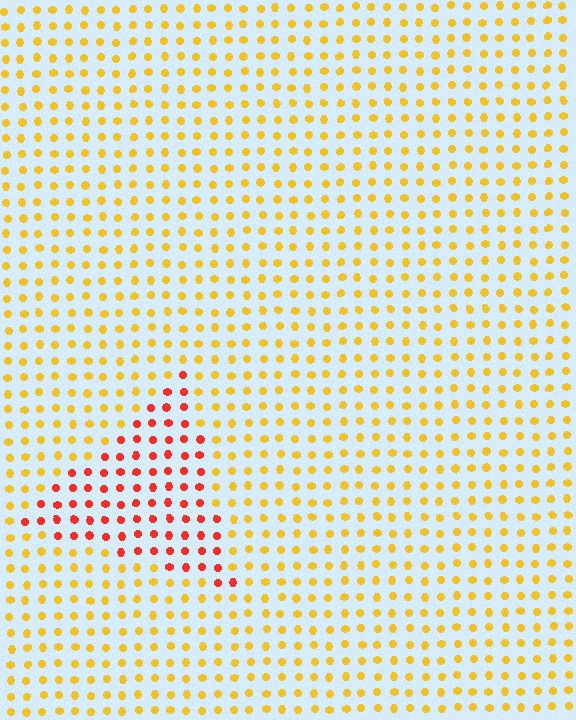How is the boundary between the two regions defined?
The boundary is defined purely by a slight shift in hue (about 45 degrees). Spacing, size, and orientation are identical on both sides.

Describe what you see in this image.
The image is filled with small yellow elements in a uniform arrangement. A triangle-shaped region is visible where the elements are tinted to a slightly different hue, forming a subtle color boundary.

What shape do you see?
I see a triangle.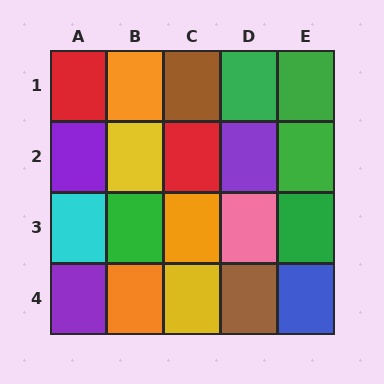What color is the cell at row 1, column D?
Green.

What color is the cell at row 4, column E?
Blue.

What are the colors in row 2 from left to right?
Purple, yellow, red, purple, green.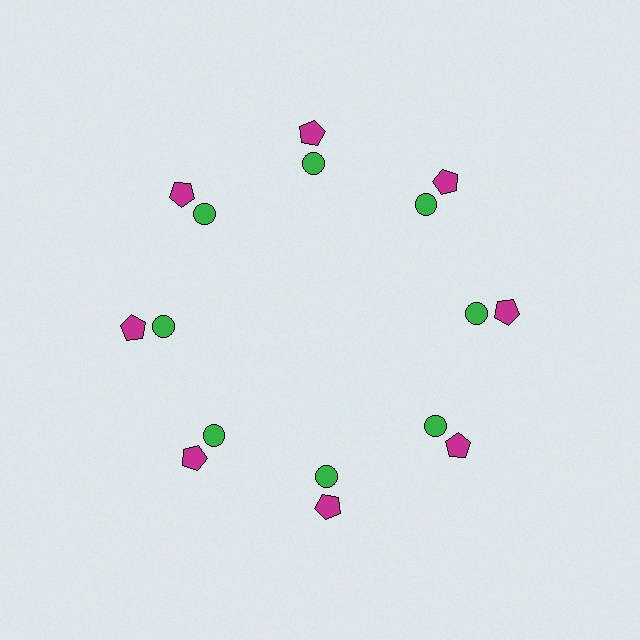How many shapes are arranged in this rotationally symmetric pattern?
There are 16 shapes, arranged in 8 groups of 2.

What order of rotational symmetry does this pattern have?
This pattern has 8-fold rotational symmetry.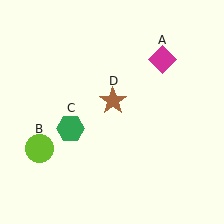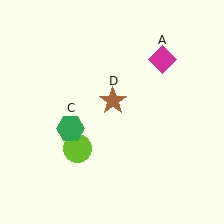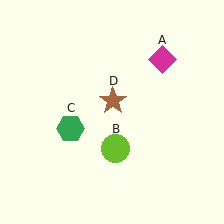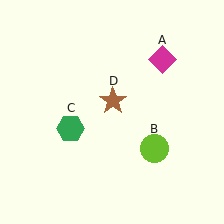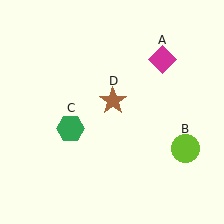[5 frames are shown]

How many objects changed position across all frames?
1 object changed position: lime circle (object B).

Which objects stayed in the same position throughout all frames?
Magenta diamond (object A) and green hexagon (object C) and brown star (object D) remained stationary.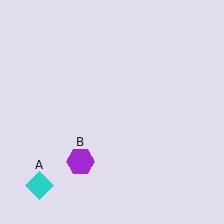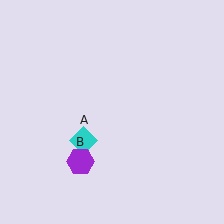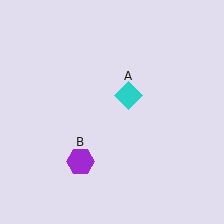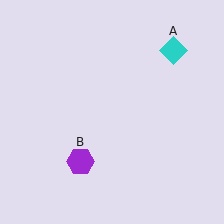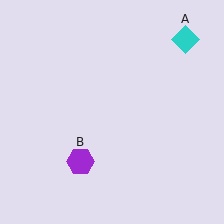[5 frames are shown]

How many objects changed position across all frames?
1 object changed position: cyan diamond (object A).